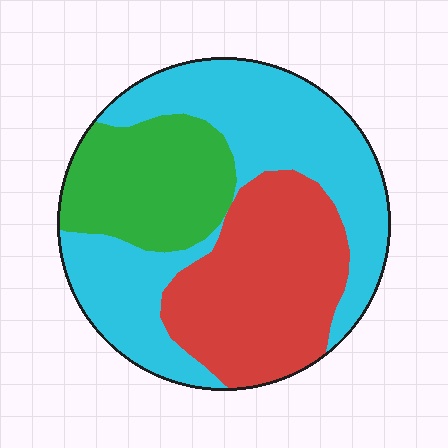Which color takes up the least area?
Green, at roughly 20%.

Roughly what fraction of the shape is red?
Red covers 32% of the shape.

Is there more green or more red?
Red.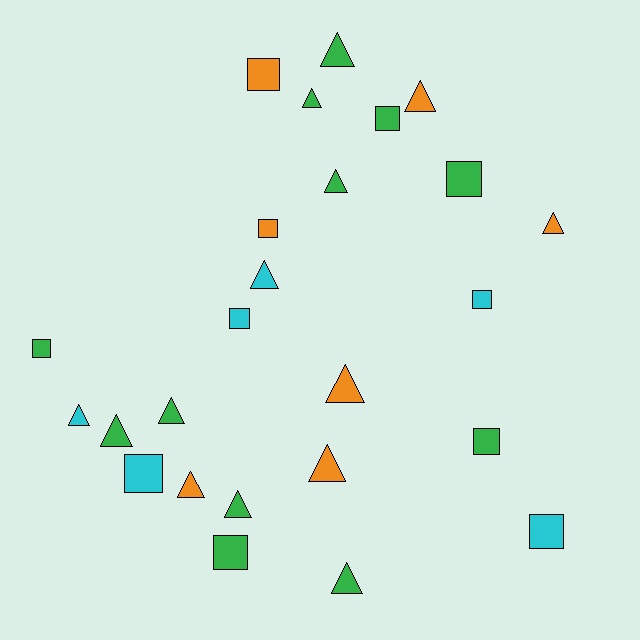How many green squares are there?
There are 5 green squares.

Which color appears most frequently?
Green, with 12 objects.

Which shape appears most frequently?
Triangle, with 14 objects.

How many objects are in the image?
There are 25 objects.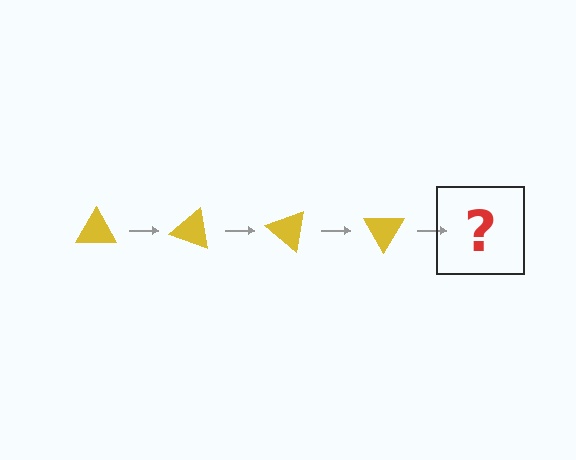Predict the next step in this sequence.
The next step is a yellow triangle rotated 80 degrees.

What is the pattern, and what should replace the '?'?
The pattern is that the triangle rotates 20 degrees each step. The '?' should be a yellow triangle rotated 80 degrees.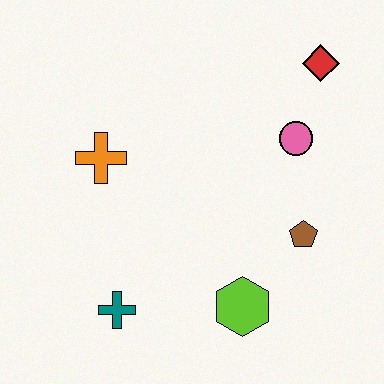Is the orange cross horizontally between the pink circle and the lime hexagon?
No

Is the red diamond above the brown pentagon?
Yes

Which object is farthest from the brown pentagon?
The orange cross is farthest from the brown pentagon.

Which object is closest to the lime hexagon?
The brown pentagon is closest to the lime hexagon.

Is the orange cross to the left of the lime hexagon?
Yes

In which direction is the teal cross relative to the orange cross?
The teal cross is below the orange cross.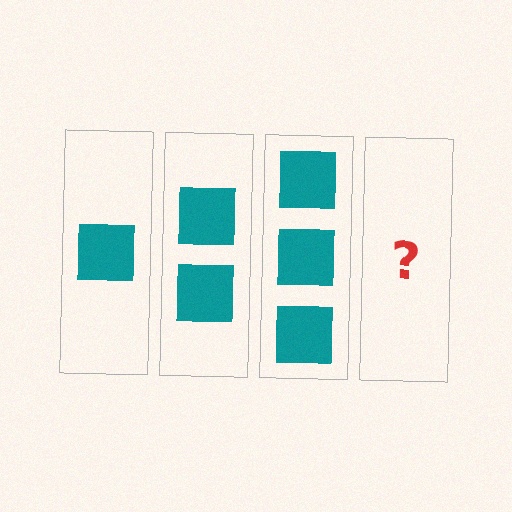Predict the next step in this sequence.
The next step is 4 squares.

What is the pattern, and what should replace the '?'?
The pattern is that each step adds one more square. The '?' should be 4 squares.